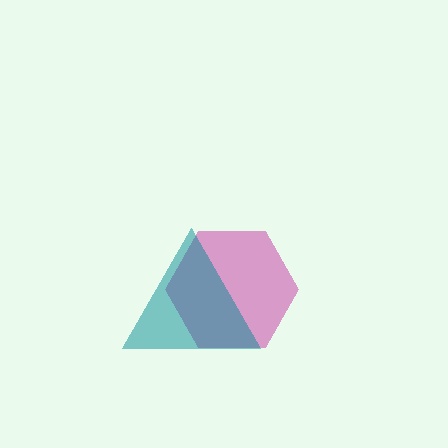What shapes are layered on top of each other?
The layered shapes are: a magenta hexagon, a teal triangle.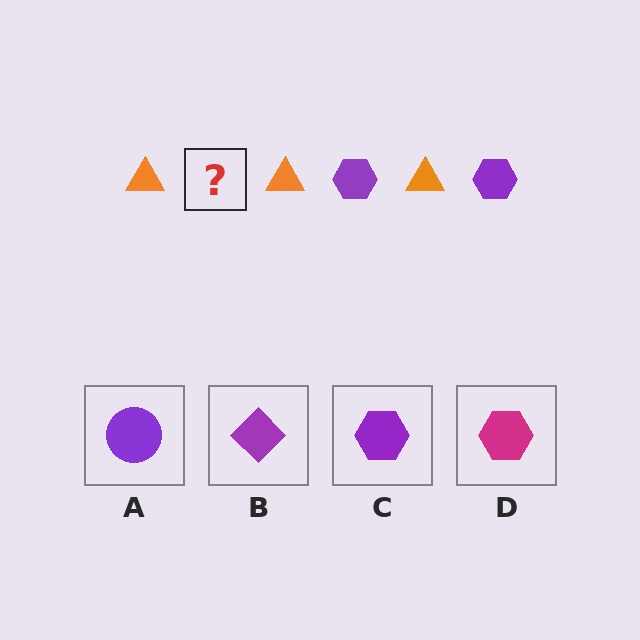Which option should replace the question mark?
Option C.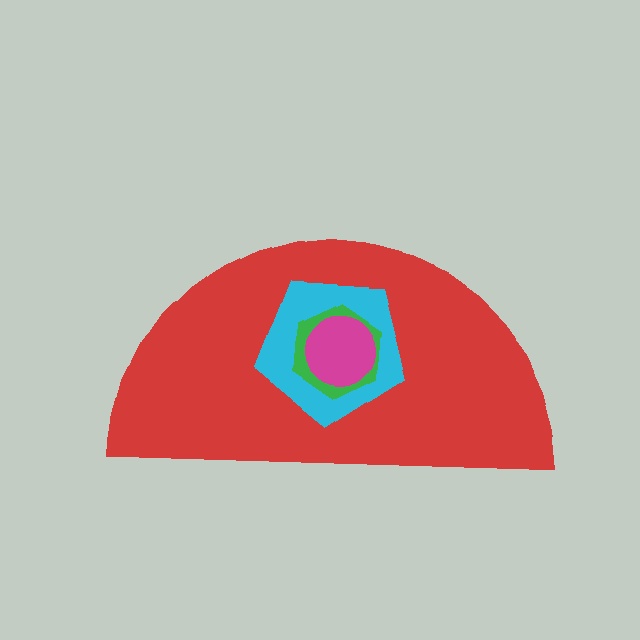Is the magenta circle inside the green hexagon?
Yes.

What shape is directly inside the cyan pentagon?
The green hexagon.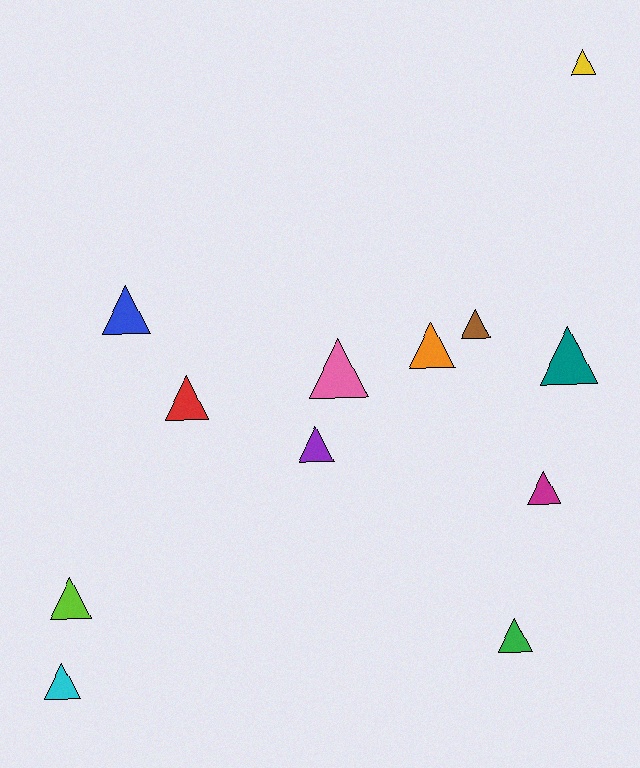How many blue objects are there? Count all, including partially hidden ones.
There is 1 blue object.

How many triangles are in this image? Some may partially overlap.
There are 12 triangles.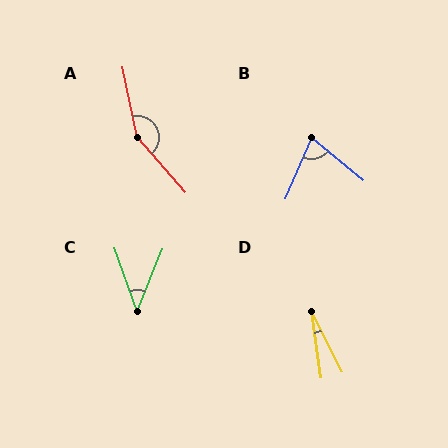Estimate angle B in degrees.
Approximately 73 degrees.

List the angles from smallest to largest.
D (19°), C (42°), B (73°), A (151°).